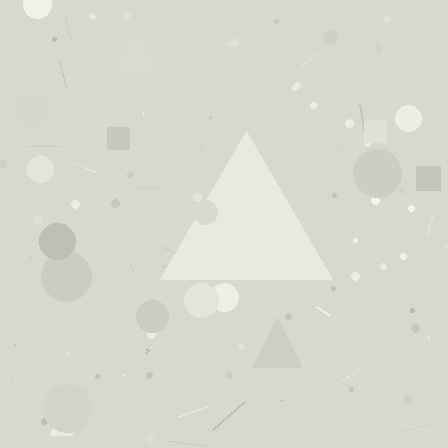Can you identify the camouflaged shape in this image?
The camouflaged shape is a triangle.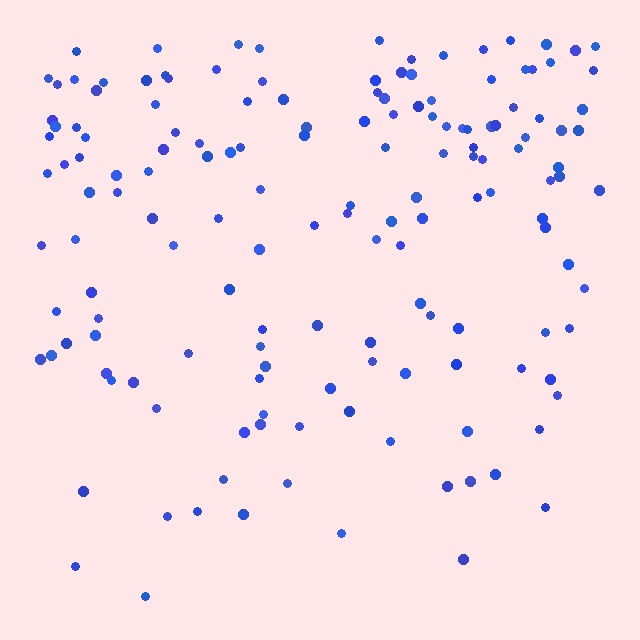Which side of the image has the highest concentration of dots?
The top.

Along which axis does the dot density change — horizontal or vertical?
Vertical.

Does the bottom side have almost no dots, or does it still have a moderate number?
Still a moderate number, just noticeably fewer than the top.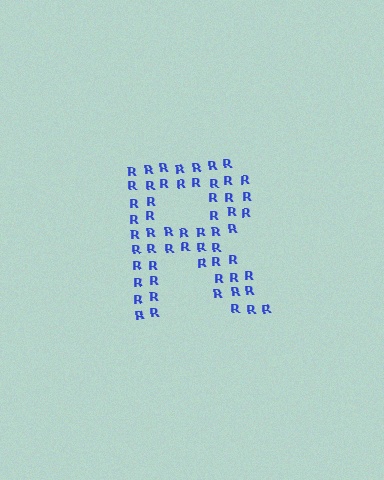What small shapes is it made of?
It is made of small letter R's.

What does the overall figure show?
The overall figure shows the letter R.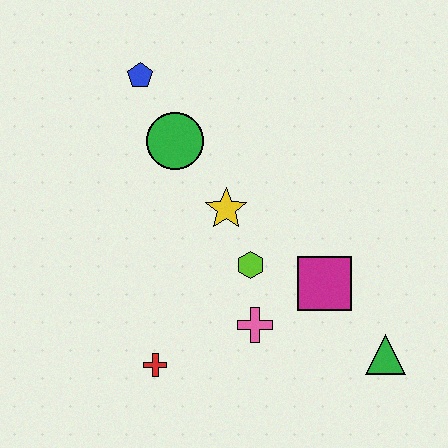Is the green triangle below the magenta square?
Yes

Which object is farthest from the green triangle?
The blue pentagon is farthest from the green triangle.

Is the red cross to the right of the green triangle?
No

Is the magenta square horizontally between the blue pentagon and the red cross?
No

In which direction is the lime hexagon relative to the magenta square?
The lime hexagon is to the left of the magenta square.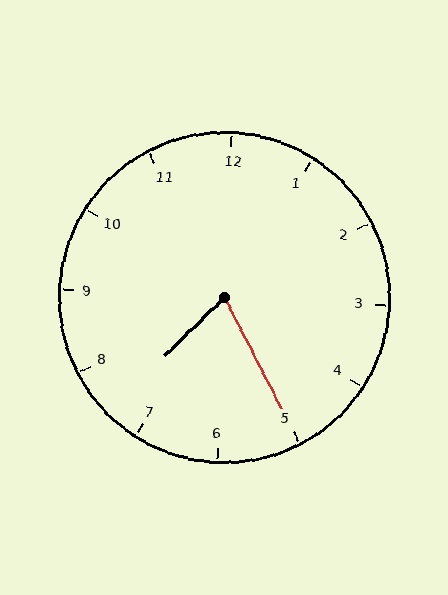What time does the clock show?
7:25.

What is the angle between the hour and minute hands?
Approximately 72 degrees.